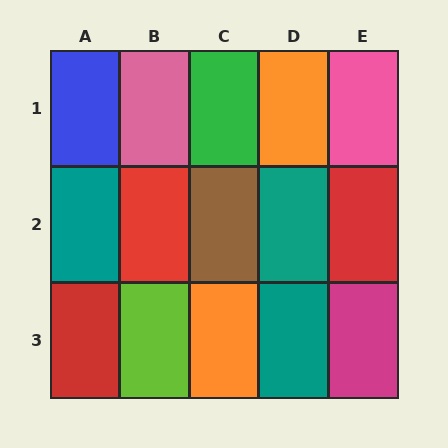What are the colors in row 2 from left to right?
Teal, red, brown, teal, red.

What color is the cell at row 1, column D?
Orange.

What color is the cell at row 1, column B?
Pink.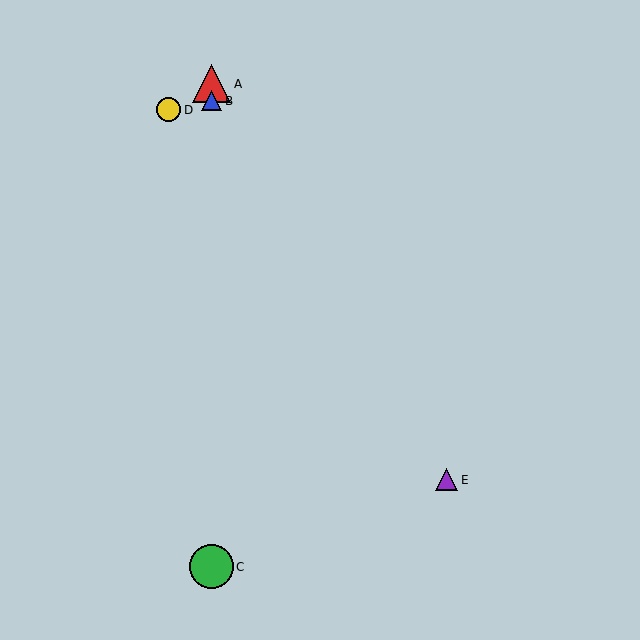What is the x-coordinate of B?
Object B is at x≈211.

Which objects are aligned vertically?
Objects A, B, C are aligned vertically.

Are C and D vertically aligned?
No, C is at x≈211 and D is at x≈169.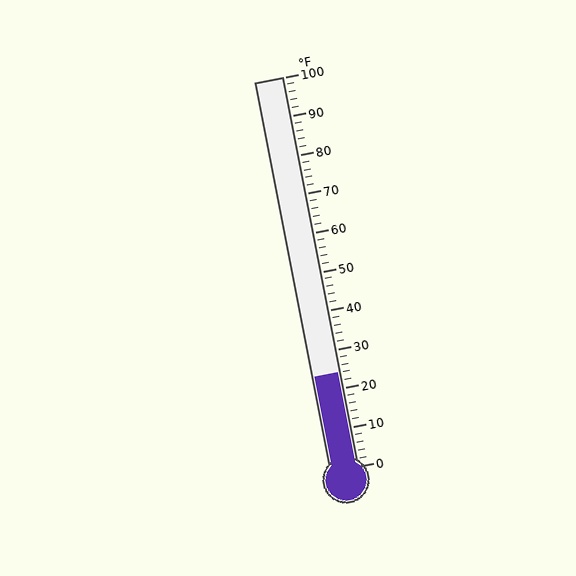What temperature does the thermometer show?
The thermometer shows approximately 24°F.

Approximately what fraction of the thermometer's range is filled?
The thermometer is filled to approximately 25% of its range.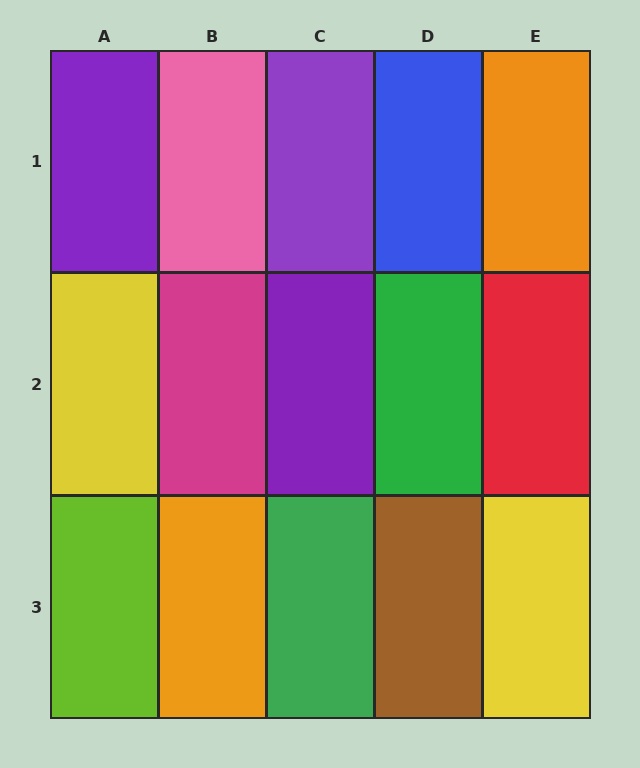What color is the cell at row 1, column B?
Pink.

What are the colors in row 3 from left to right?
Lime, orange, green, brown, yellow.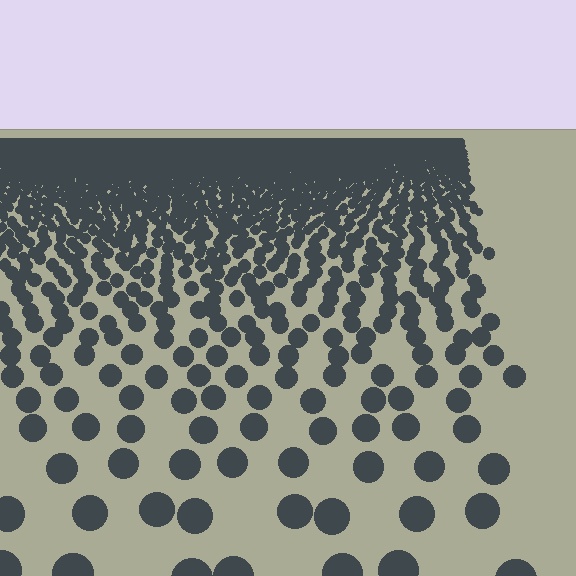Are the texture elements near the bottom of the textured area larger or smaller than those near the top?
Larger. Near the bottom, elements are closer to the viewer and appear at a bigger on-screen size.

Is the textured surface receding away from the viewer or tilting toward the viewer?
The surface is receding away from the viewer. Texture elements get smaller and denser toward the top.